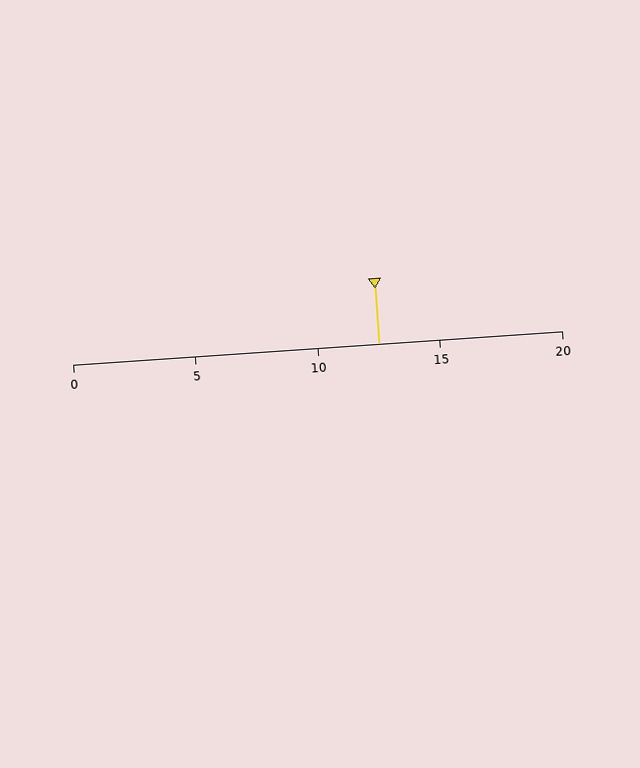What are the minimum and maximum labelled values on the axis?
The axis runs from 0 to 20.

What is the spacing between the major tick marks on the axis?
The major ticks are spaced 5 apart.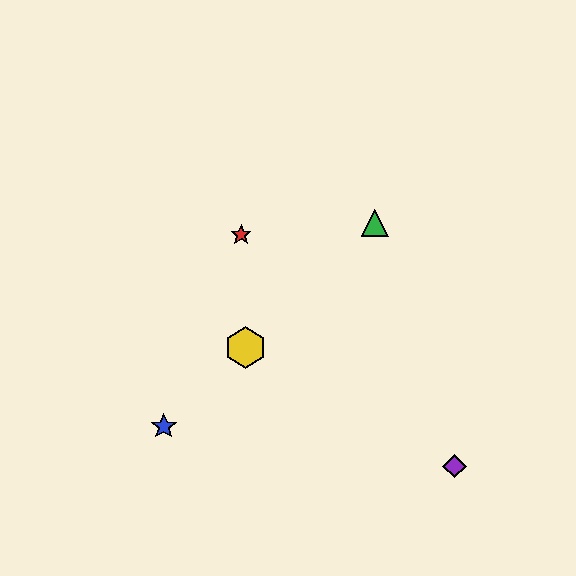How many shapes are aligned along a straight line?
3 shapes (the blue star, the green triangle, the yellow hexagon) are aligned along a straight line.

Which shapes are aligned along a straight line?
The blue star, the green triangle, the yellow hexagon are aligned along a straight line.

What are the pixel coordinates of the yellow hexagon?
The yellow hexagon is at (246, 347).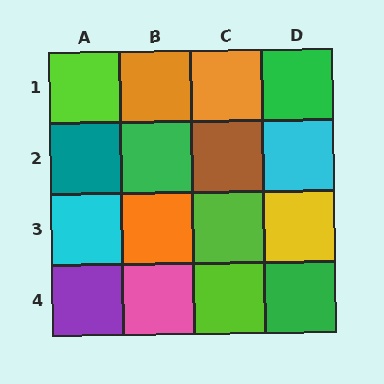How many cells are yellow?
1 cell is yellow.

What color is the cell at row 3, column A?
Cyan.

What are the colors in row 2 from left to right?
Teal, green, brown, cyan.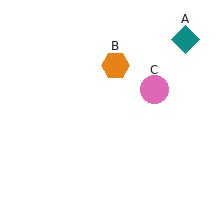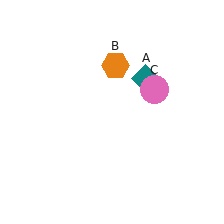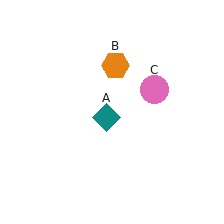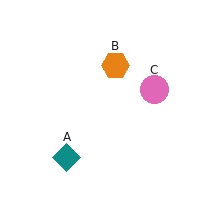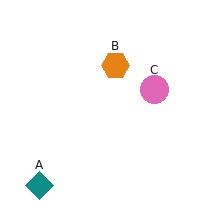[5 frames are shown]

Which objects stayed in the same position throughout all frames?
Orange hexagon (object B) and pink circle (object C) remained stationary.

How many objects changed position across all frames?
1 object changed position: teal diamond (object A).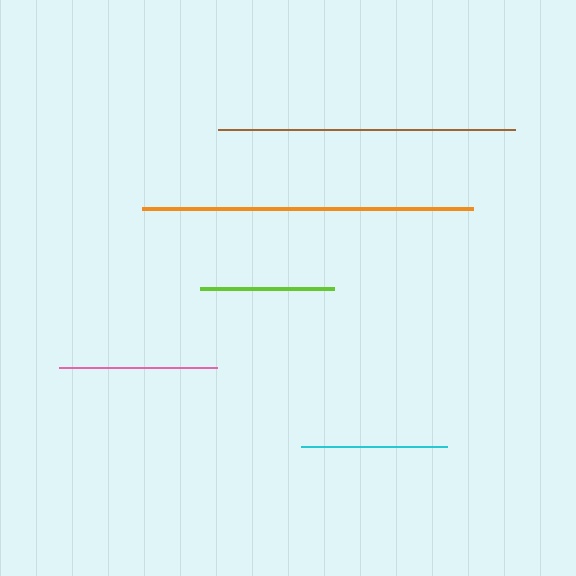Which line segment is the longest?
The orange line is the longest at approximately 331 pixels.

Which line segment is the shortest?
The lime line is the shortest at approximately 134 pixels.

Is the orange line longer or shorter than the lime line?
The orange line is longer than the lime line.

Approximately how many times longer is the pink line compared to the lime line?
The pink line is approximately 1.2 times the length of the lime line.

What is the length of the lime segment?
The lime segment is approximately 134 pixels long.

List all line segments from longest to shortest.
From longest to shortest: orange, brown, pink, cyan, lime.